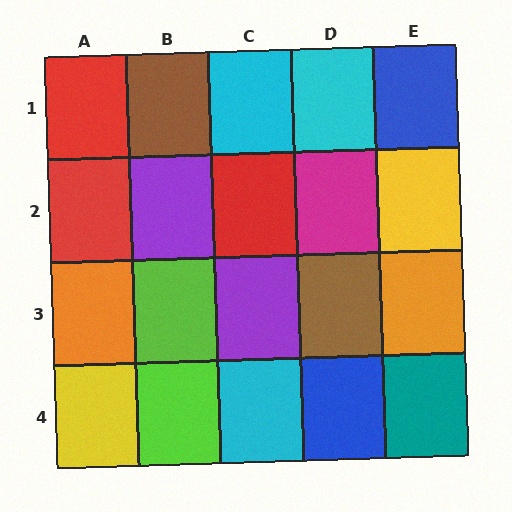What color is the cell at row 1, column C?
Cyan.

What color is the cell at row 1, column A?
Red.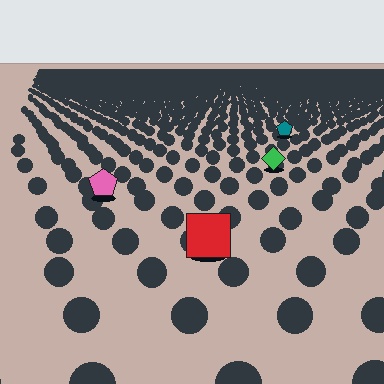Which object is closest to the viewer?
The red square is closest. The texture marks near it are larger and more spread out.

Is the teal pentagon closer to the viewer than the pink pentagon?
No. The pink pentagon is closer — you can tell from the texture gradient: the ground texture is coarser near it.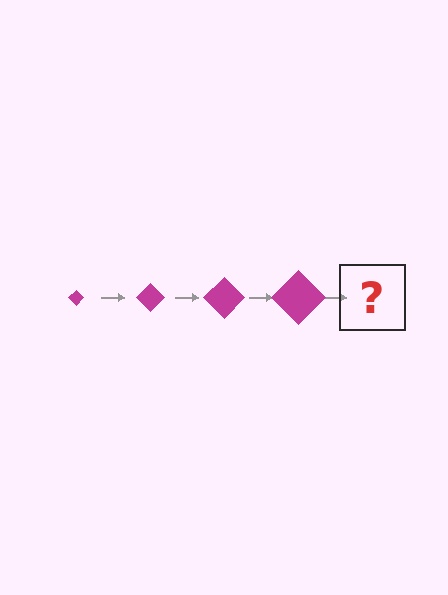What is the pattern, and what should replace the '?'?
The pattern is that the diamond gets progressively larger each step. The '?' should be a magenta diamond, larger than the previous one.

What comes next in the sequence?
The next element should be a magenta diamond, larger than the previous one.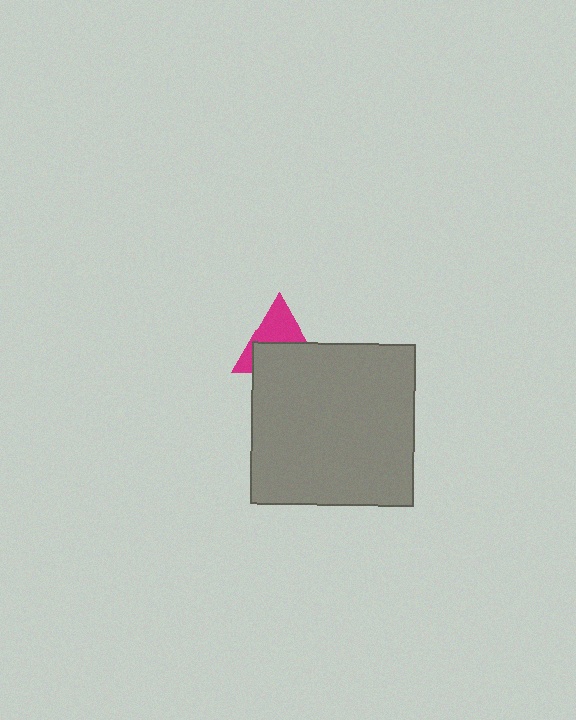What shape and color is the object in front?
The object in front is a gray square.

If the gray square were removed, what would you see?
You would see the complete magenta triangle.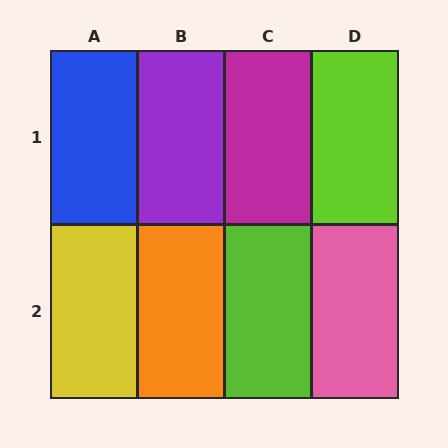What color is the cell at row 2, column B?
Orange.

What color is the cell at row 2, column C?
Lime.